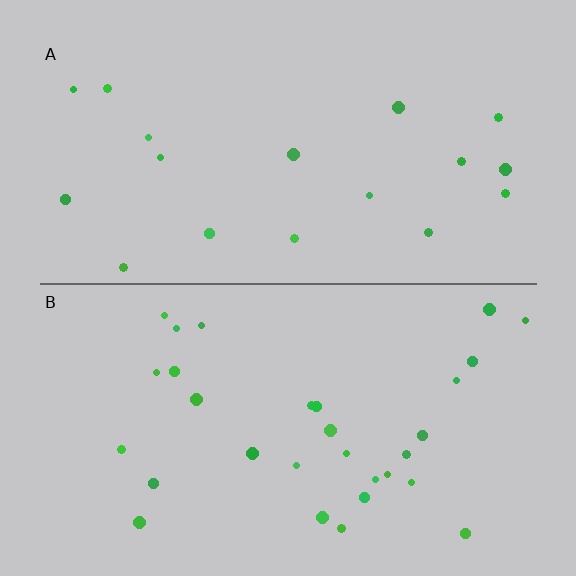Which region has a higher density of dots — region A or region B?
B (the bottom).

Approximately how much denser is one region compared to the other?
Approximately 1.7× — region B over region A.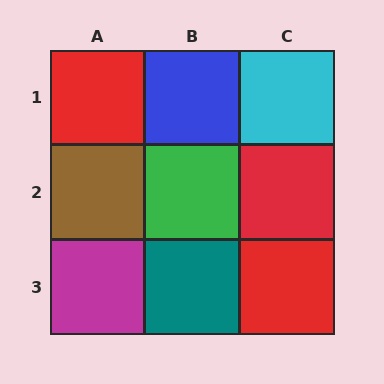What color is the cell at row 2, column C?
Red.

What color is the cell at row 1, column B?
Blue.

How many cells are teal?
1 cell is teal.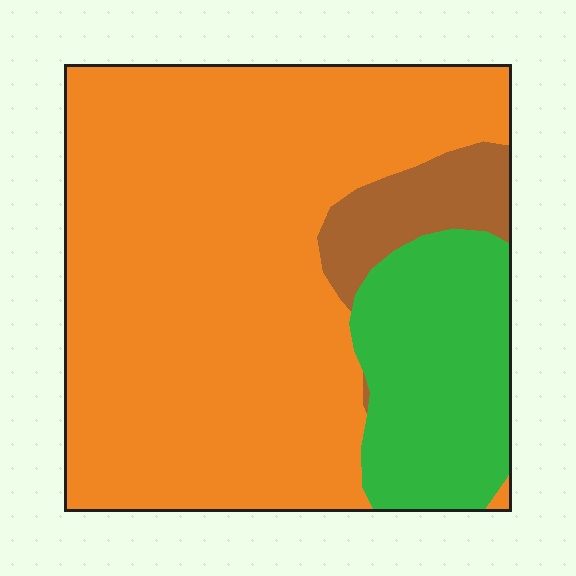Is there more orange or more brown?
Orange.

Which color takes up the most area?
Orange, at roughly 70%.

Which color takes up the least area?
Brown, at roughly 10%.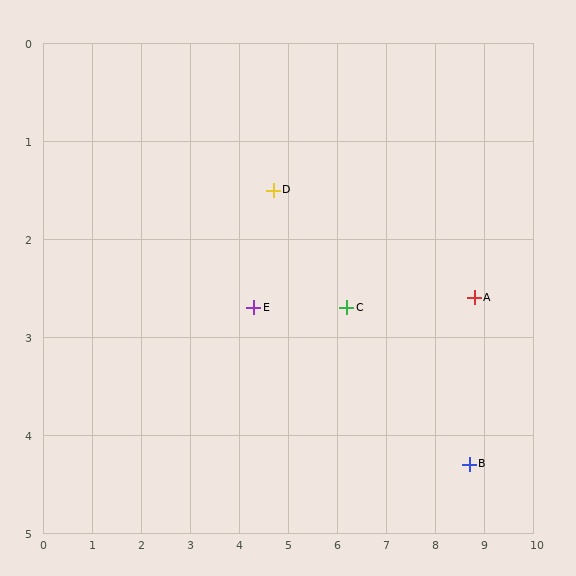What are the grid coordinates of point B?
Point B is at approximately (8.7, 4.3).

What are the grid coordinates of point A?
Point A is at approximately (8.8, 2.6).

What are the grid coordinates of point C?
Point C is at approximately (6.2, 2.7).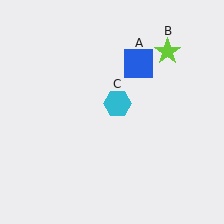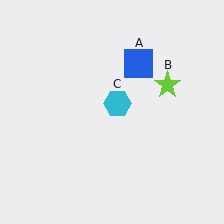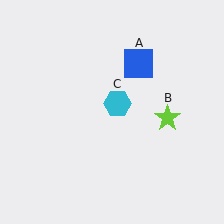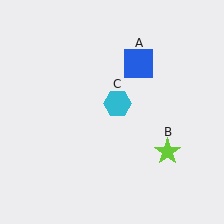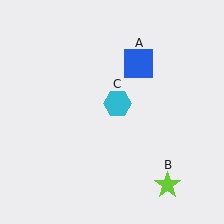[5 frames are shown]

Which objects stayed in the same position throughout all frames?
Blue square (object A) and cyan hexagon (object C) remained stationary.